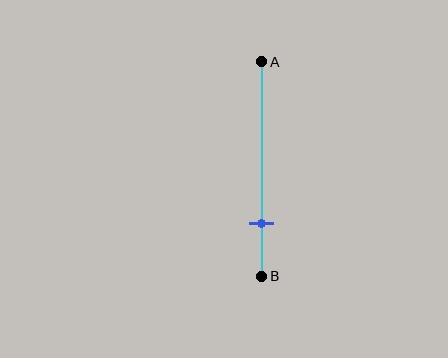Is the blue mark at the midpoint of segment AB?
No, the mark is at about 75% from A, not at the 50% midpoint.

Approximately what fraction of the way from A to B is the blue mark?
The blue mark is approximately 75% of the way from A to B.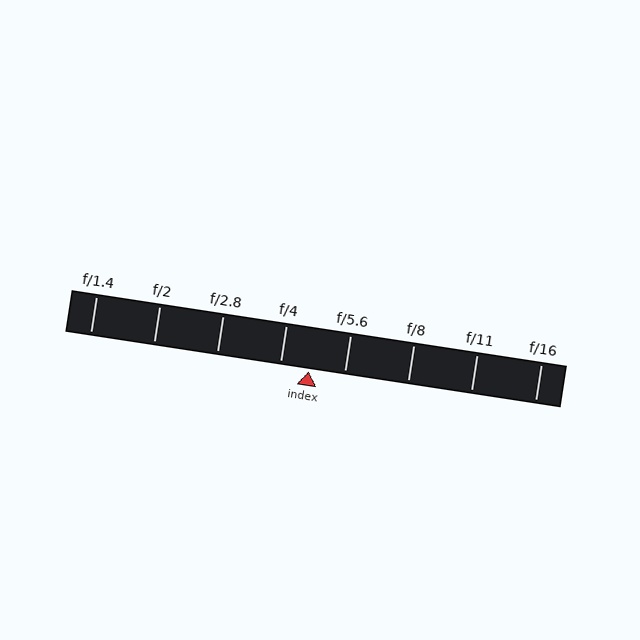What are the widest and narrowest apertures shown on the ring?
The widest aperture shown is f/1.4 and the narrowest is f/16.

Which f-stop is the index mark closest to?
The index mark is closest to f/4.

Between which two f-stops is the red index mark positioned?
The index mark is between f/4 and f/5.6.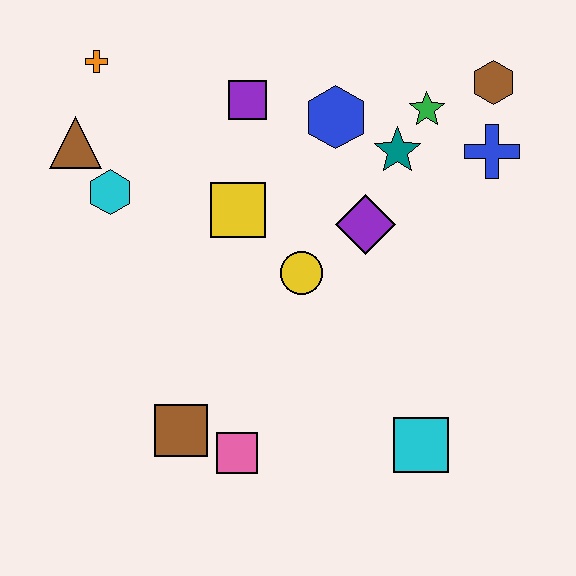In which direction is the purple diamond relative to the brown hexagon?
The purple diamond is below the brown hexagon.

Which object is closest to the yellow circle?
The purple diamond is closest to the yellow circle.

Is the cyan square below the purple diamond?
Yes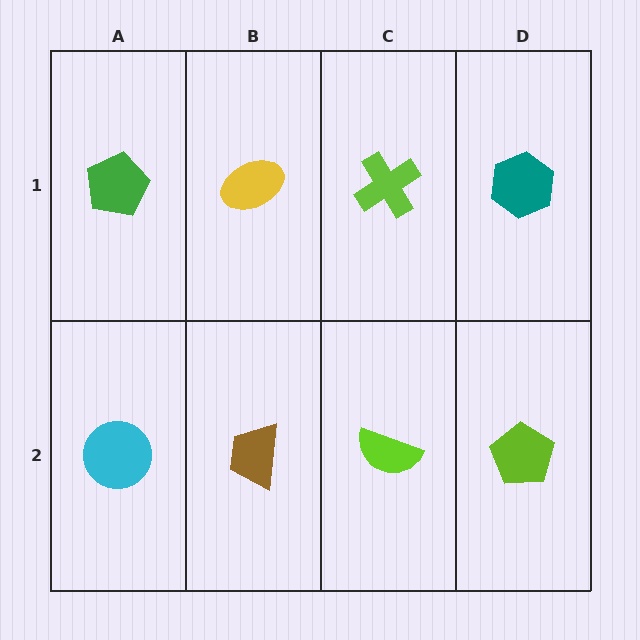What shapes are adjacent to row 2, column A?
A green pentagon (row 1, column A), a brown trapezoid (row 2, column B).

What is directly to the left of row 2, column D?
A lime semicircle.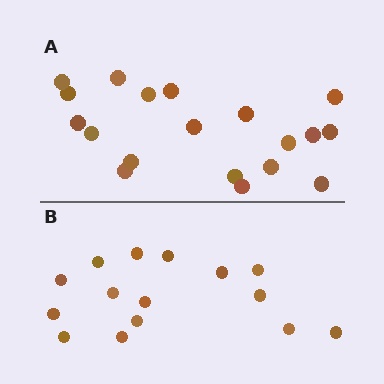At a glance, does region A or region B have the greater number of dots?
Region A (the top region) has more dots.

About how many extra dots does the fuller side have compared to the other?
Region A has about 4 more dots than region B.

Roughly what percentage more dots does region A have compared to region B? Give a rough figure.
About 25% more.